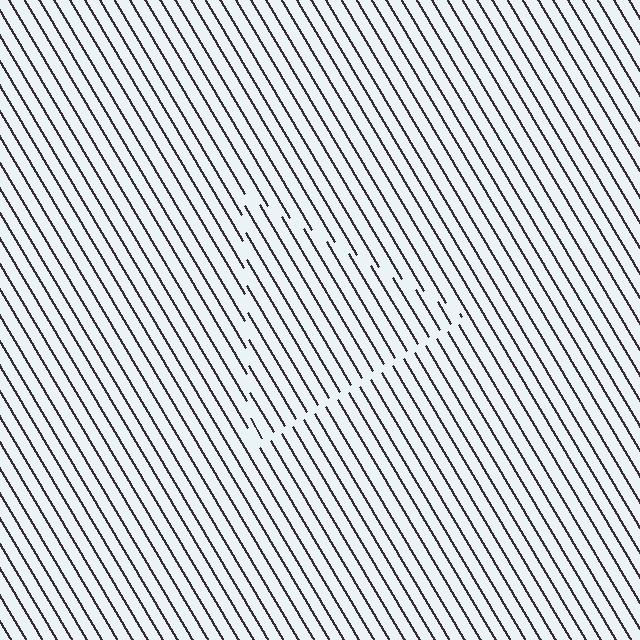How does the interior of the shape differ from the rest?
The interior of the shape contains the same grating, shifted by half a period — the contour is defined by the phase discontinuity where line-ends from the inner and outer gratings abut.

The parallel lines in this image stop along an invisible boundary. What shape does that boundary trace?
An illusory triangle. The interior of the shape contains the same grating, shifted by half a period — the contour is defined by the phase discontinuity where line-ends from the inner and outer gratings abut.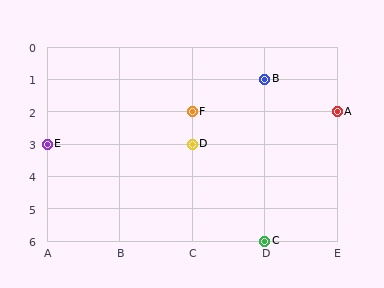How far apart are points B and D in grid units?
Points B and D are 1 column and 2 rows apart (about 2.2 grid units diagonally).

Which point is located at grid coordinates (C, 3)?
Point D is at (C, 3).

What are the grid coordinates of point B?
Point B is at grid coordinates (D, 1).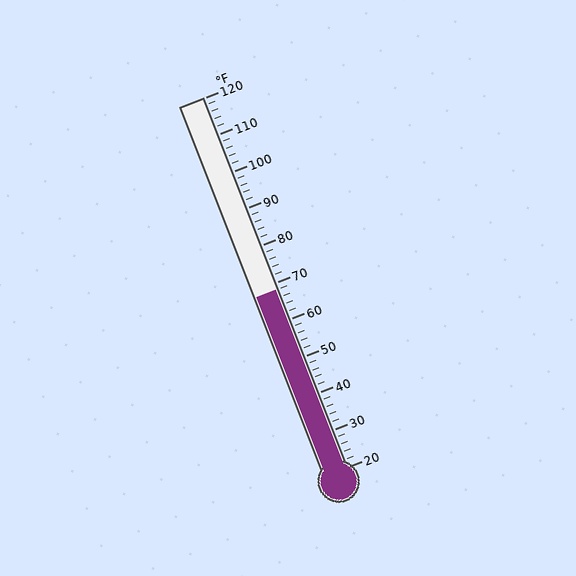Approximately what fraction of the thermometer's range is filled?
The thermometer is filled to approximately 50% of its range.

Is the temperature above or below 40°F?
The temperature is above 40°F.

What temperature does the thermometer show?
The thermometer shows approximately 68°F.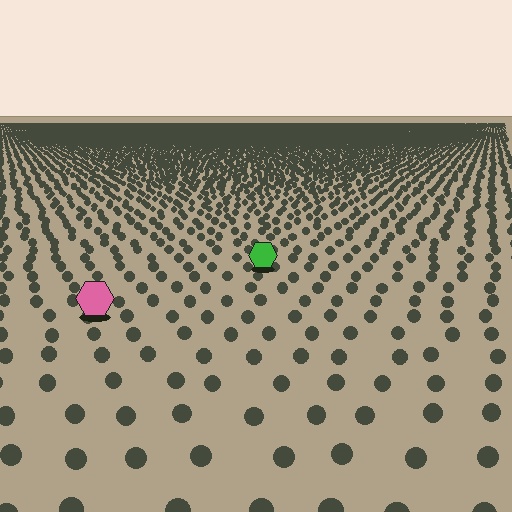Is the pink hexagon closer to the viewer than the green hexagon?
Yes. The pink hexagon is closer — you can tell from the texture gradient: the ground texture is coarser near it.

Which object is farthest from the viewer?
The green hexagon is farthest from the viewer. It appears smaller and the ground texture around it is denser.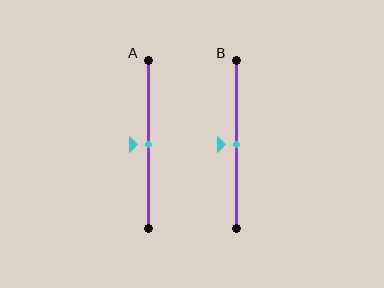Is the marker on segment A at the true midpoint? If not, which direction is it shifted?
Yes, the marker on segment A is at the true midpoint.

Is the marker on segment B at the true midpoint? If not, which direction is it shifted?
Yes, the marker on segment B is at the true midpoint.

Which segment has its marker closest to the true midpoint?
Segment A has its marker closest to the true midpoint.